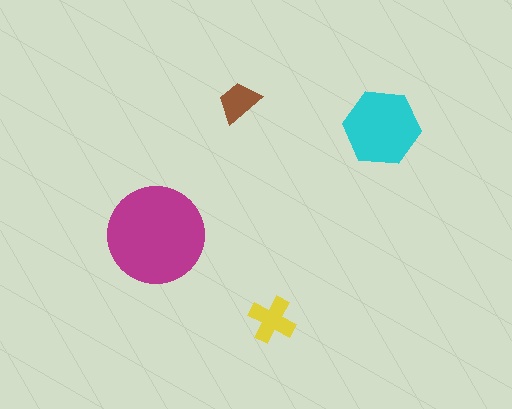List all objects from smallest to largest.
The brown trapezoid, the yellow cross, the cyan hexagon, the magenta circle.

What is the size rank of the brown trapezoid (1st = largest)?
4th.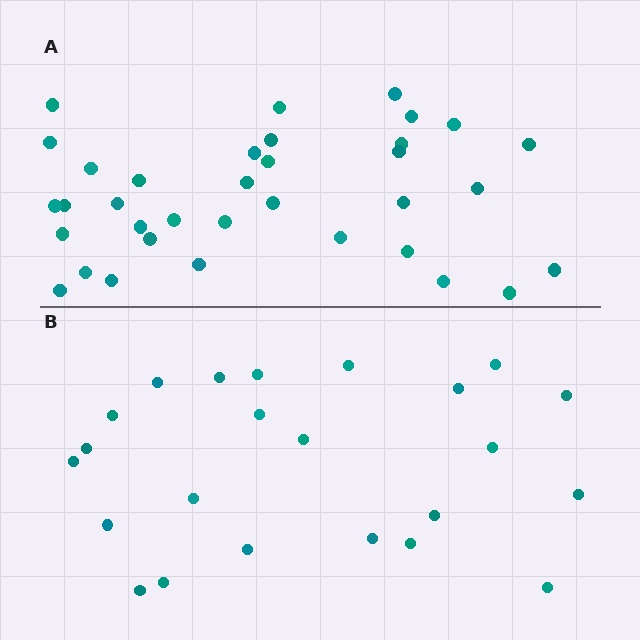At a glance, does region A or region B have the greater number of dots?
Region A (the top region) has more dots.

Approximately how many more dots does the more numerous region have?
Region A has roughly 12 or so more dots than region B.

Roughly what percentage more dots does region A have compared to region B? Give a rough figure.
About 50% more.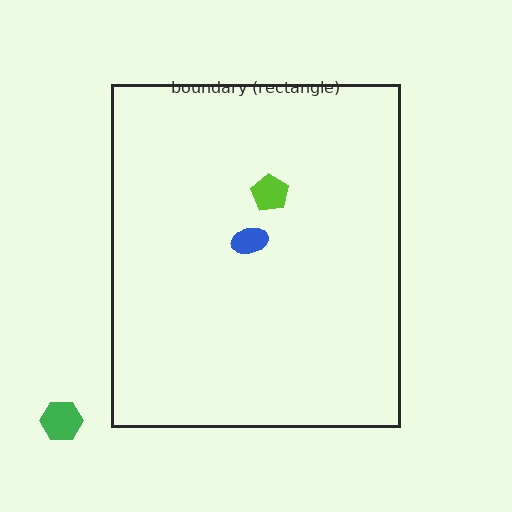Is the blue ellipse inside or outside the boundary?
Inside.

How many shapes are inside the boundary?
2 inside, 1 outside.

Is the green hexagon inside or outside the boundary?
Outside.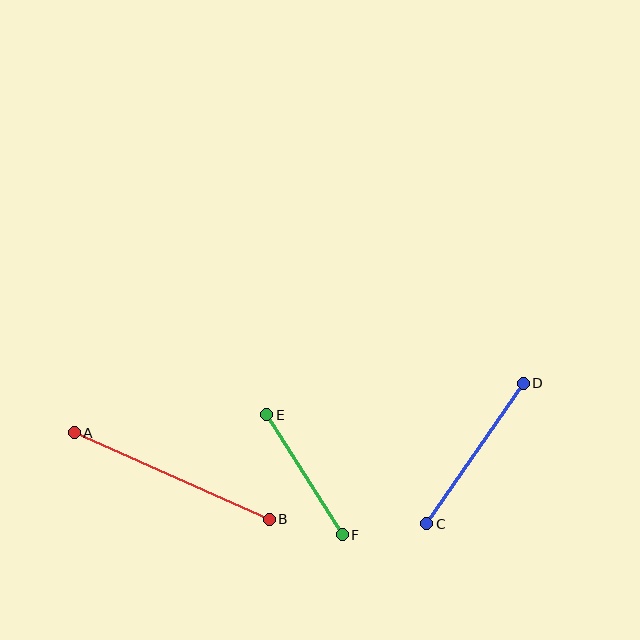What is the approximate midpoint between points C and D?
The midpoint is at approximately (475, 453) pixels.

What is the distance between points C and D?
The distance is approximately 170 pixels.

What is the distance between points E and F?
The distance is approximately 142 pixels.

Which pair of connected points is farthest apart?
Points A and B are farthest apart.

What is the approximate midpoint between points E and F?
The midpoint is at approximately (305, 475) pixels.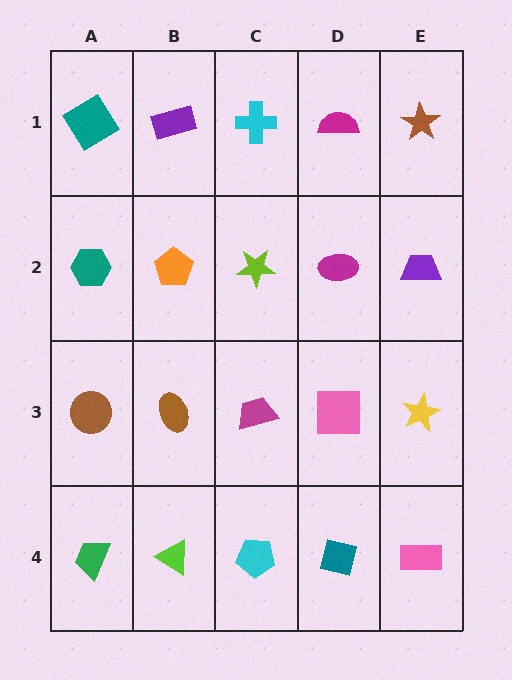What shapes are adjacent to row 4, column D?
A pink square (row 3, column D), a cyan pentagon (row 4, column C), a pink rectangle (row 4, column E).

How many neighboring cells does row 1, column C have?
3.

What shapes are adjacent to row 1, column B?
An orange pentagon (row 2, column B), a teal diamond (row 1, column A), a cyan cross (row 1, column C).